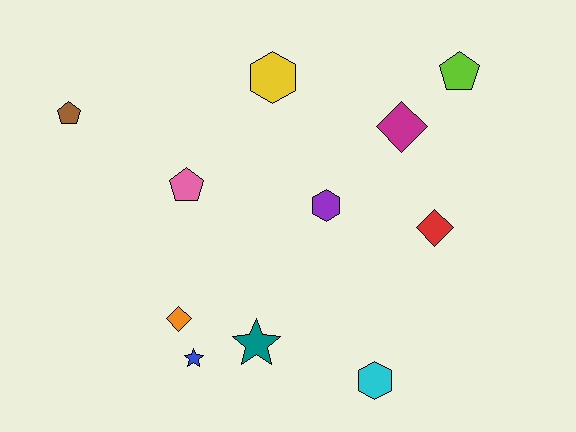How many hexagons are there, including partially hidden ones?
There are 3 hexagons.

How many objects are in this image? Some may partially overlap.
There are 11 objects.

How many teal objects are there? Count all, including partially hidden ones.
There is 1 teal object.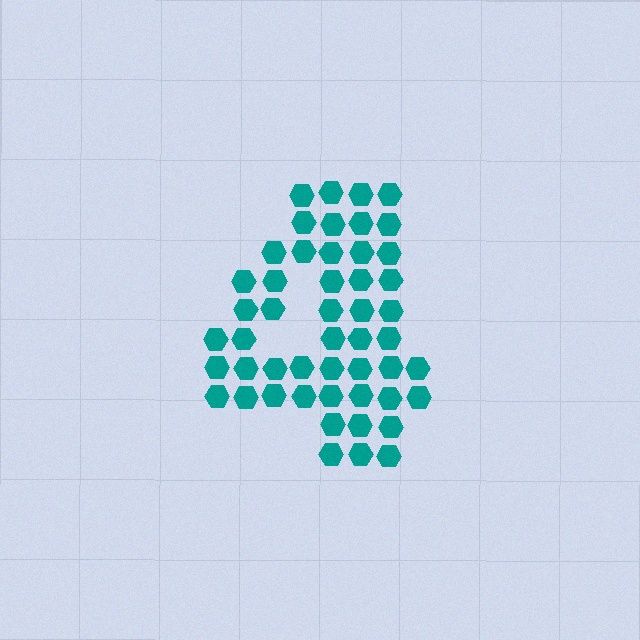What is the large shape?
The large shape is the digit 4.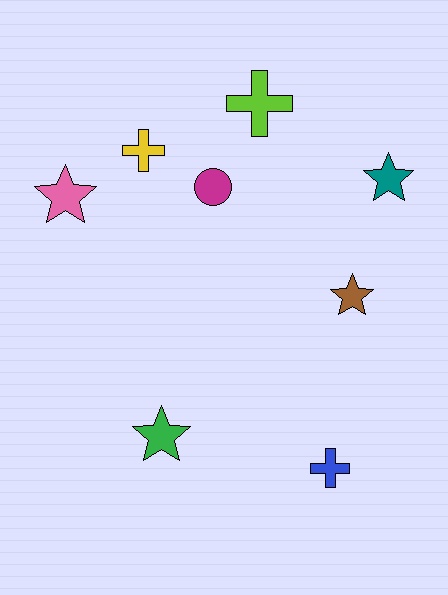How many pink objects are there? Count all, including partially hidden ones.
There is 1 pink object.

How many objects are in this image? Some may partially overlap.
There are 8 objects.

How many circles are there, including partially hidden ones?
There is 1 circle.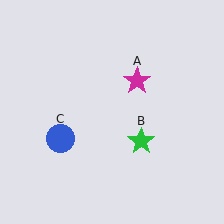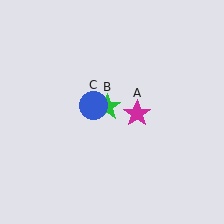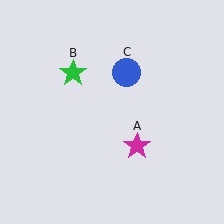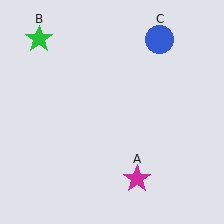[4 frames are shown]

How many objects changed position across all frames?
3 objects changed position: magenta star (object A), green star (object B), blue circle (object C).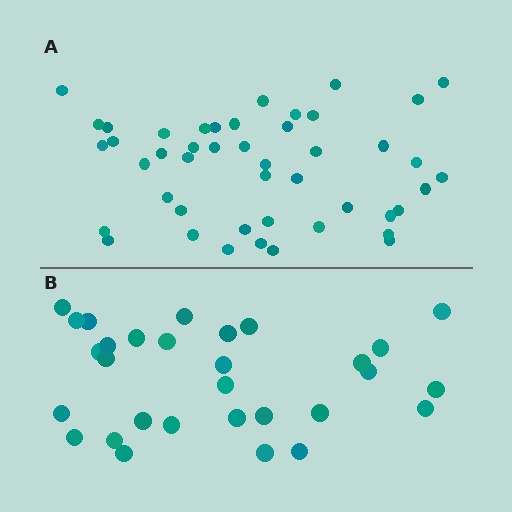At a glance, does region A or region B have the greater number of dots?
Region A (the top region) has more dots.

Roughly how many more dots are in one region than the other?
Region A has approximately 15 more dots than region B.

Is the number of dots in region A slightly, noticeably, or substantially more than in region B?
Region A has substantially more. The ratio is roughly 1.5 to 1.